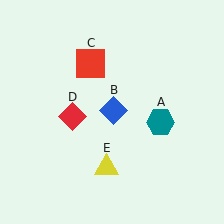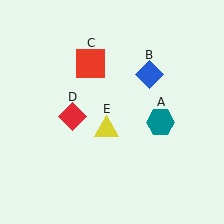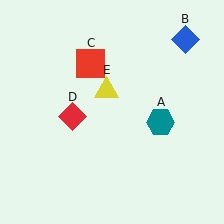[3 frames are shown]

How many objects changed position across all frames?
2 objects changed position: blue diamond (object B), yellow triangle (object E).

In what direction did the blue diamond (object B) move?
The blue diamond (object B) moved up and to the right.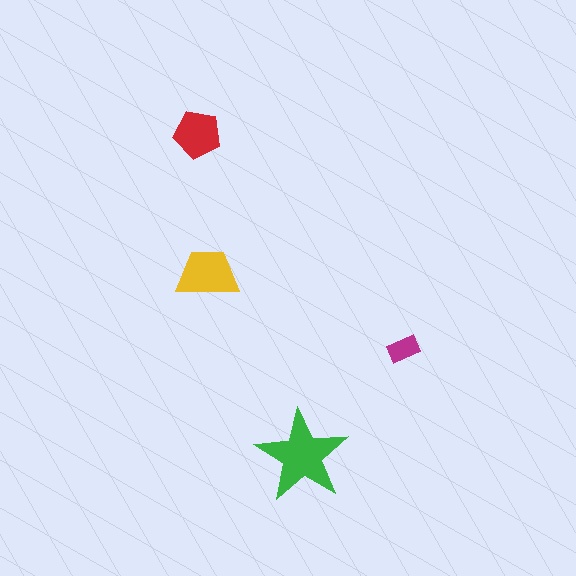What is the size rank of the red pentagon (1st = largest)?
3rd.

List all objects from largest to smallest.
The green star, the yellow trapezoid, the red pentagon, the magenta rectangle.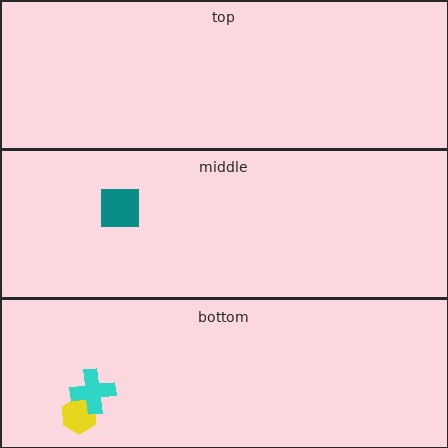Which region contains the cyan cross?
The bottom region.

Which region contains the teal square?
The middle region.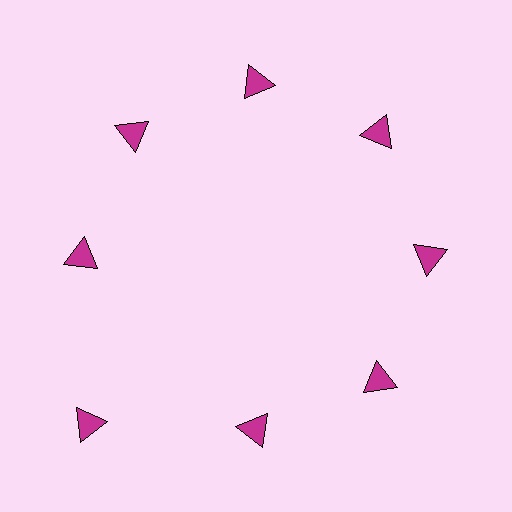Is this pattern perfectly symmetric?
No. The 8 magenta triangles are arranged in a ring, but one element near the 8 o'clock position is pushed outward from the center, breaking the 8-fold rotational symmetry.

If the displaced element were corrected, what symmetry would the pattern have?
It would have 8-fold rotational symmetry — the pattern would map onto itself every 45 degrees.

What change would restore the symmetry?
The symmetry would be restored by moving it inward, back onto the ring so that all 8 triangles sit at equal angles and equal distance from the center.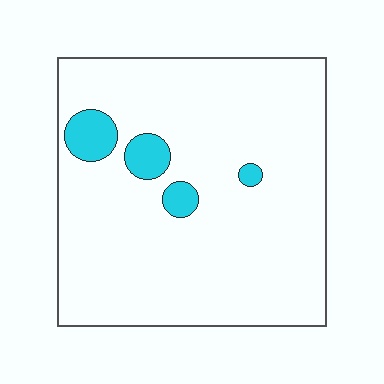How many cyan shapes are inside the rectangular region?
4.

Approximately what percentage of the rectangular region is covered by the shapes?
Approximately 10%.